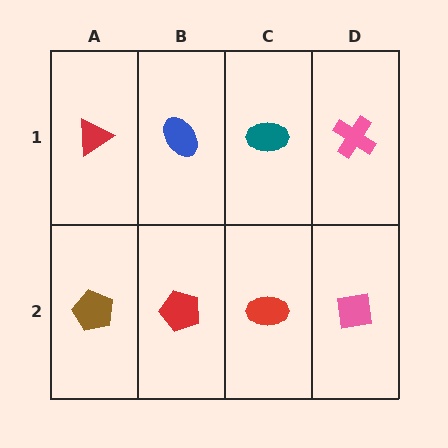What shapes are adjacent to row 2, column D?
A pink cross (row 1, column D), a red ellipse (row 2, column C).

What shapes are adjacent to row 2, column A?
A red triangle (row 1, column A), a red pentagon (row 2, column B).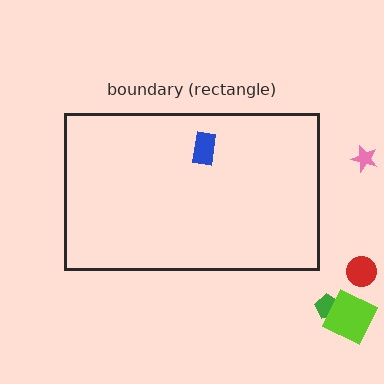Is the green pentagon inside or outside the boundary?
Outside.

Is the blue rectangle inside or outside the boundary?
Inside.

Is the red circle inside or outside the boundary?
Outside.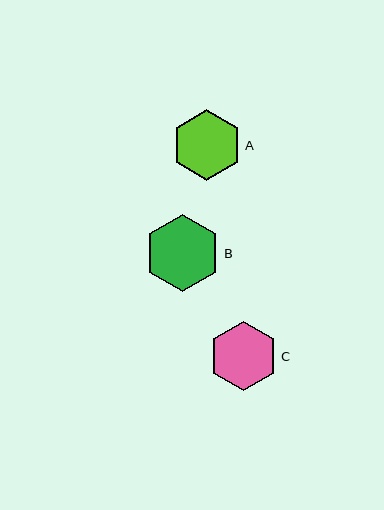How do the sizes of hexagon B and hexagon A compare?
Hexagon B and hexagon A are approximately the same size.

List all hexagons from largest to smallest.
From largest to smallest: B, A, C.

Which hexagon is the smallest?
Hexagon C is the smallest with a size of approximately 69 pixels.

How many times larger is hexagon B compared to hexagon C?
Hexagon B is approximately 1.1 times the size of hexagon C.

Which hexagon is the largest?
Hexagon B is the largest with a size of approximately 77 pixels.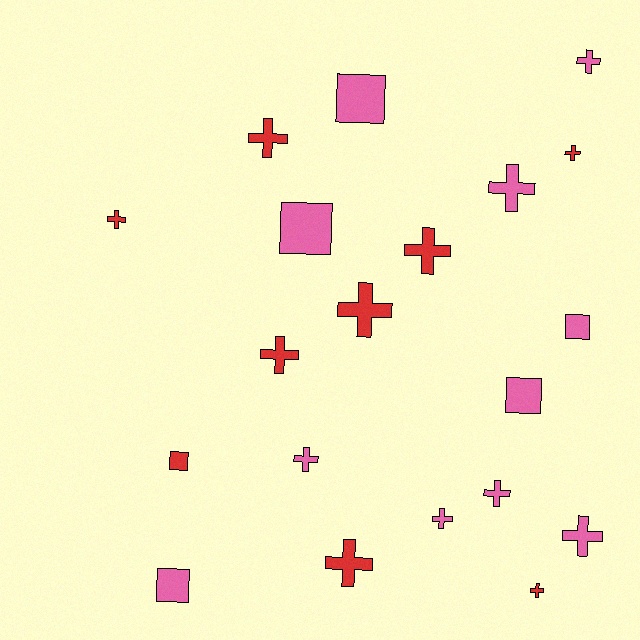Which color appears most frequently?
Pink, with 11 objects.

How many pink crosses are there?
There are 6 pink crosses.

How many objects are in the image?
There are 20 objects.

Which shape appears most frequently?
Cross, with 14 objects.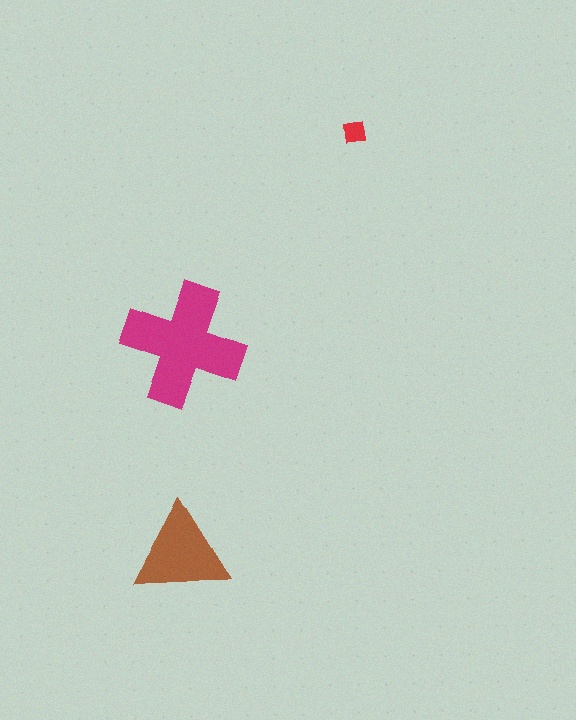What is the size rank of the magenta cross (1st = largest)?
1st.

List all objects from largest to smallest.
The magenta cross, the brown triangle, the red square.